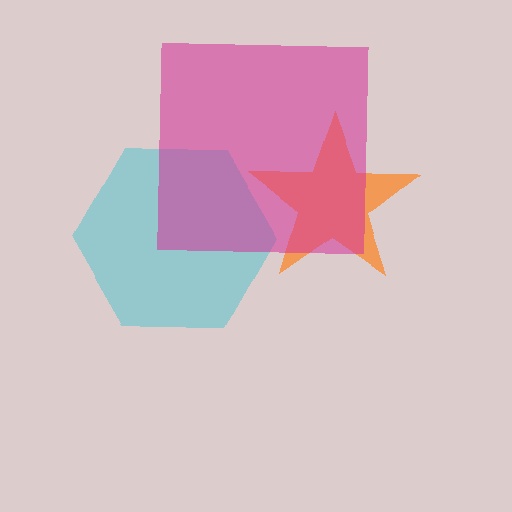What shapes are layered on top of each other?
The layered shapes are: an orange star, a cyan hexagon, a magenta square.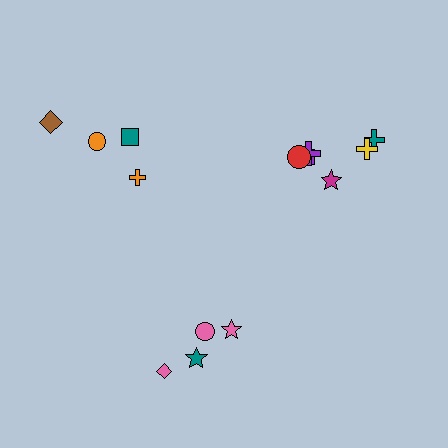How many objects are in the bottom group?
There are 4 objects.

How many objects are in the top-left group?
There are 4 objects.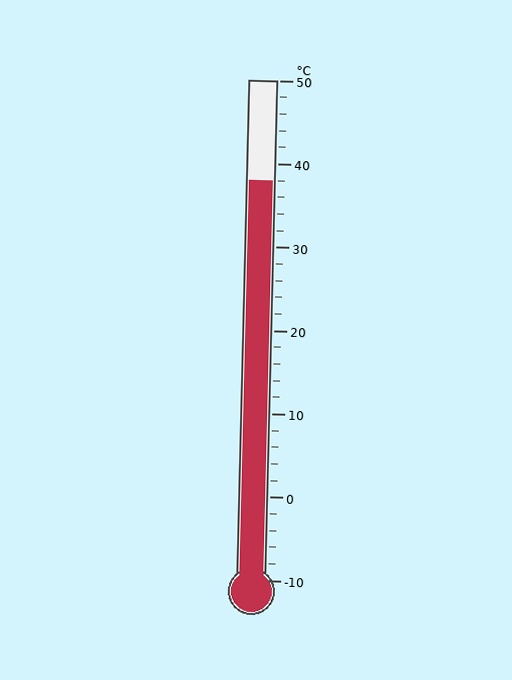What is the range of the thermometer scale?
The thermometer scale ranges from -10°C to 50°C.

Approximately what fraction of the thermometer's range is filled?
The thermometer is filled to approximately 80% of its range.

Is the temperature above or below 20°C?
The temperature is above 20°C.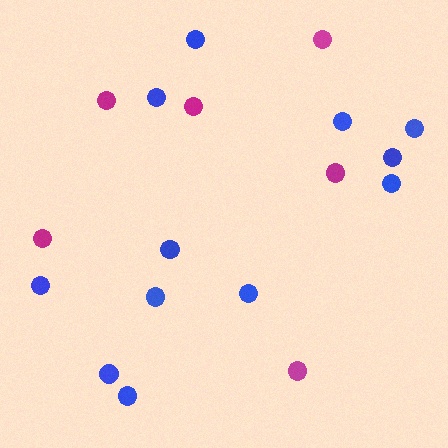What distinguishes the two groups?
There are 2 groups: one group of blue circles (12) and one group of magenta circles (6).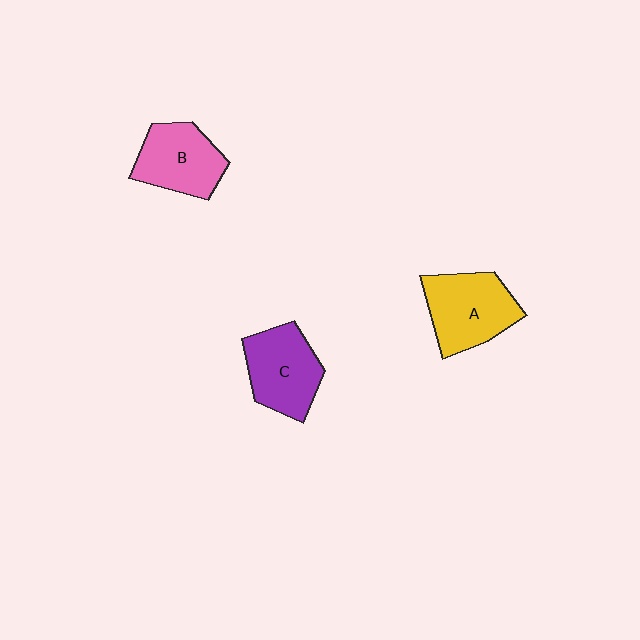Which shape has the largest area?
Shape A (yellow).